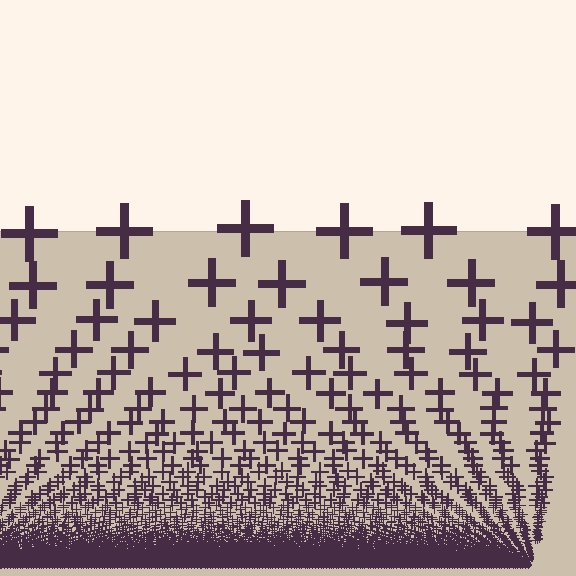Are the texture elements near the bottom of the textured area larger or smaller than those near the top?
Smaller. The gradient is inverted — elements near the bottom are smaller and denser.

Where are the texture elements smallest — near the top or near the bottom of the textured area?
Near the bottom.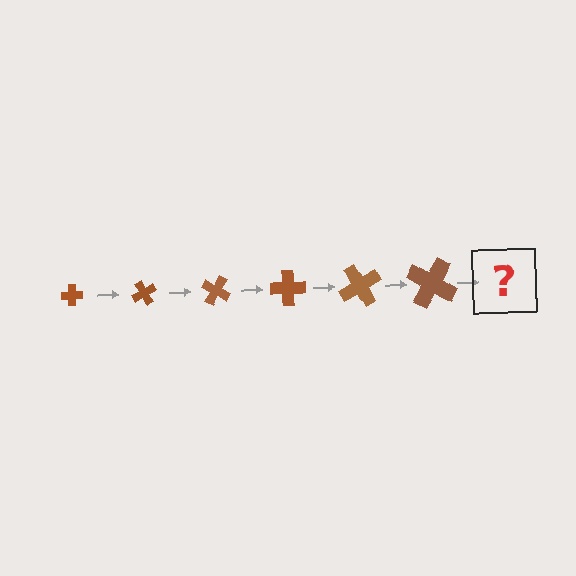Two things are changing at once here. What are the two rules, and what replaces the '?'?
The two rules are that the cross grows larger each step and it rotates 60 degrees each step. The '?' should be a cross, larger than the previous one and rotated 360 degrees from the start.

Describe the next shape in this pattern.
It should be a cross, larger than the previous one and rotated 360 degrees from the start.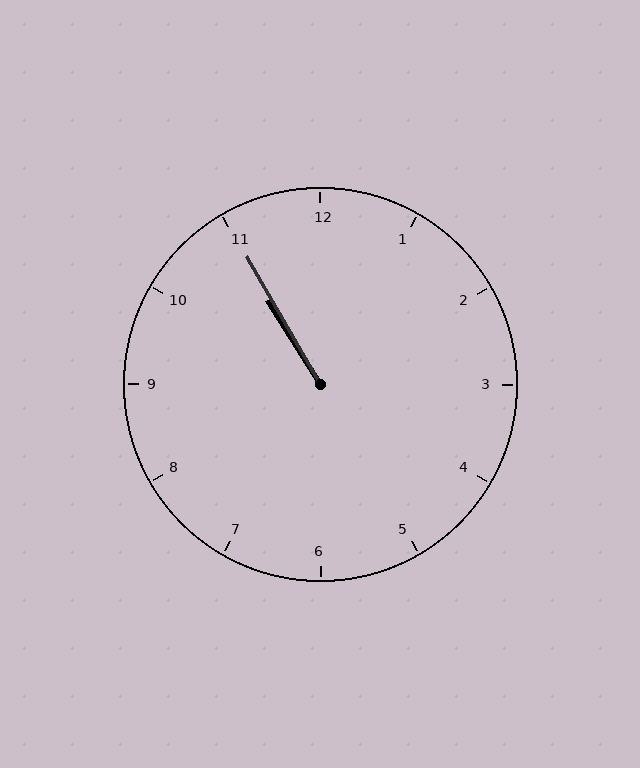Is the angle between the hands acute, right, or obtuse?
It is acute.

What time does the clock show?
10:55.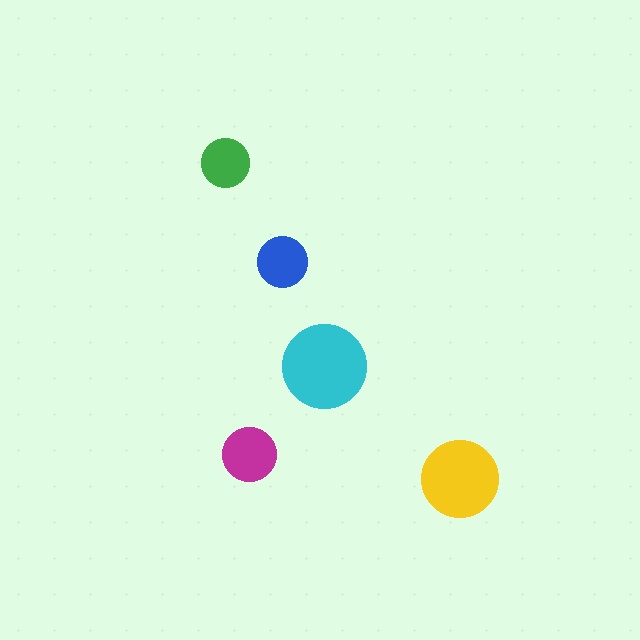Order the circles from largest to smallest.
the cyan one, the yellow one, the magenta one, the blue one, the green one.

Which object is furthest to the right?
The yellow circle is rightmost.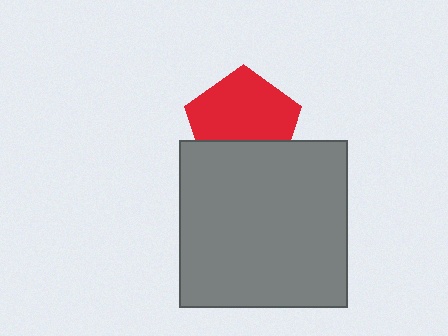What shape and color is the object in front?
The object in front is a gray square.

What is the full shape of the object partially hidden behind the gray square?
The partially hidden object is a red pentagon.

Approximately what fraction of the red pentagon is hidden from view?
Roughly 34% of the red pentagon is hidden behind the gray square.